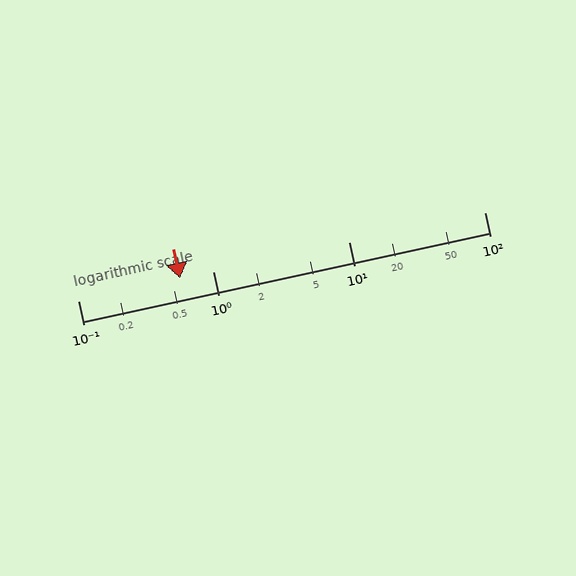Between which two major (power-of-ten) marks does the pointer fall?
The pointer is between 0.1 and 1.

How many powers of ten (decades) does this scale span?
The scale spans 3 decades, from 0.1 to 100.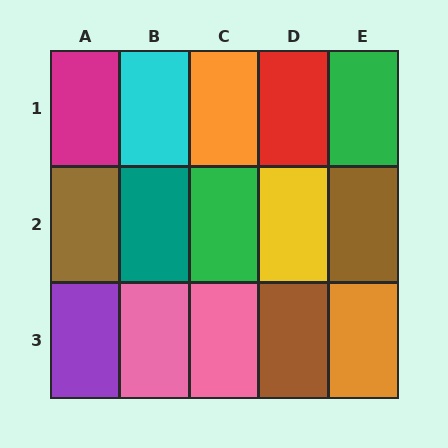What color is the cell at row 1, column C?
Orange.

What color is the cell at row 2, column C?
Green.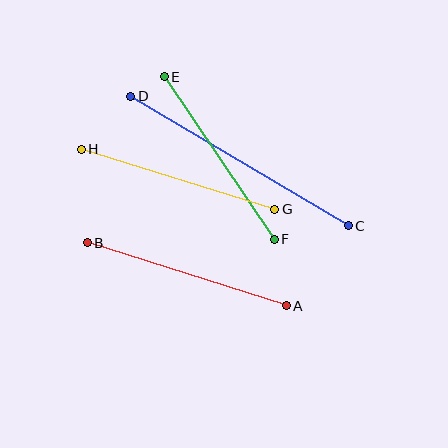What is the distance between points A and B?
The distance is approximately 209 pixels.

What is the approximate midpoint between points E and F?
The midpoint is at approximately (219, 158) pixels.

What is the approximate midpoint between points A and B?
The midpoint is at approximately (187, 274) pixels.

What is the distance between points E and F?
The distance is approximately 196 pixels.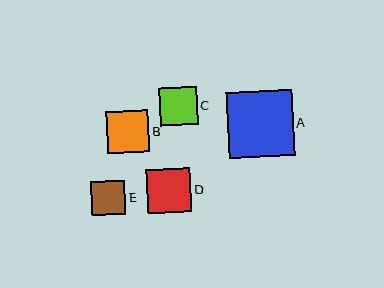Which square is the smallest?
Square E is the smallest with a size of approximately 34 pixels.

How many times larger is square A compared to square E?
Square A is approximately 1.9 times the size of square E.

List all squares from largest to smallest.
From largest to smallest: A, D, B, C, E.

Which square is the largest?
Square A is the largest with a size of approximately 66 pixels.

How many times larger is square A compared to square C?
Square A is approximately 1.8 times the size of square C.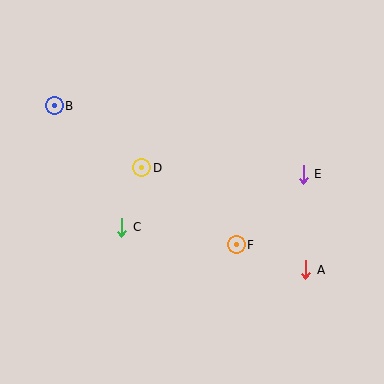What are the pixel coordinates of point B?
Point B is at (54, 106).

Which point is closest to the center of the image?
Point D at (142, 168) is closest to the center.